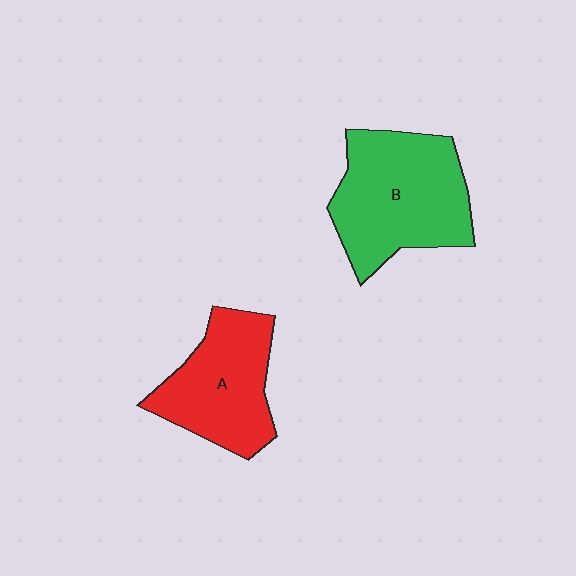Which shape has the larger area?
Shape B (green).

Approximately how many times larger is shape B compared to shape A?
Approximately 1.3 times.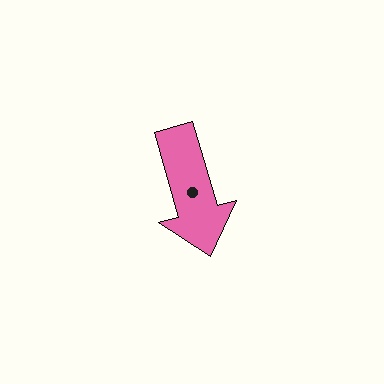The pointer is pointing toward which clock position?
Roughly 5 o'clock.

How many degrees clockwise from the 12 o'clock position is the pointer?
Approximately 164 degrees.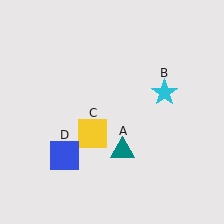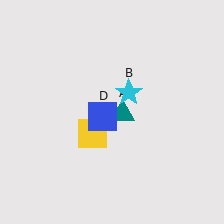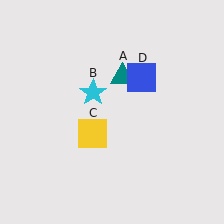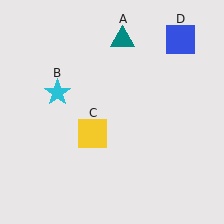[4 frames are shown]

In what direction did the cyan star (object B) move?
The cyan star (object B) moved left.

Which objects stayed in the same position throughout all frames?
Yellow square (object C) remained stationary.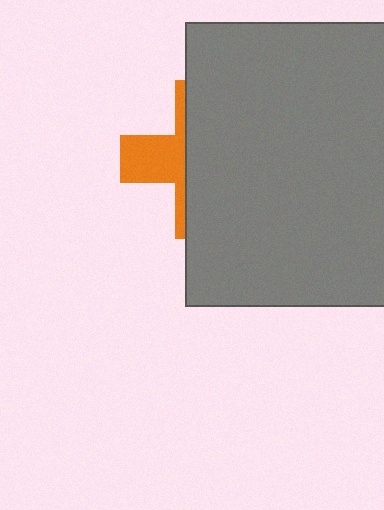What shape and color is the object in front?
The object in front is a gray rectangle.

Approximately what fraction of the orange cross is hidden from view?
Roughly 67% of the orange cross is hidden behind the gray rectangle.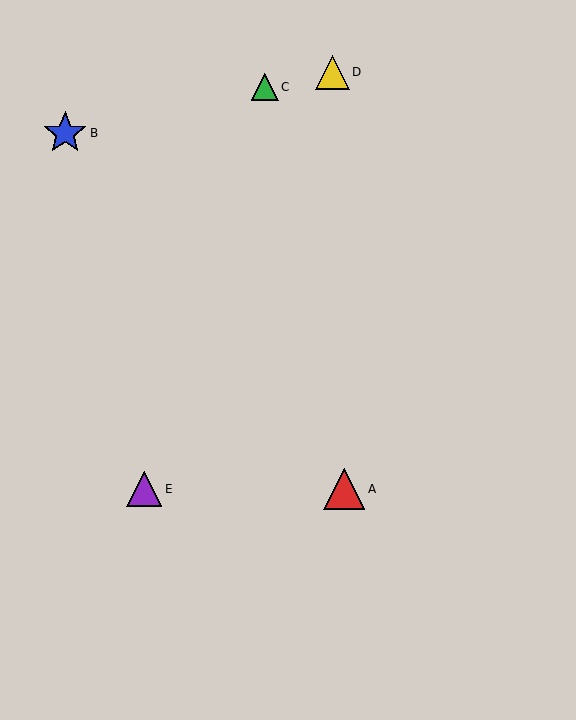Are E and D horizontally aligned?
No, E is at y≈489 and D is at y≈72.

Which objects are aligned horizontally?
Objects A, E are aligned horizontally.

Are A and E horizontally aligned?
Yes, both are at y≈489.